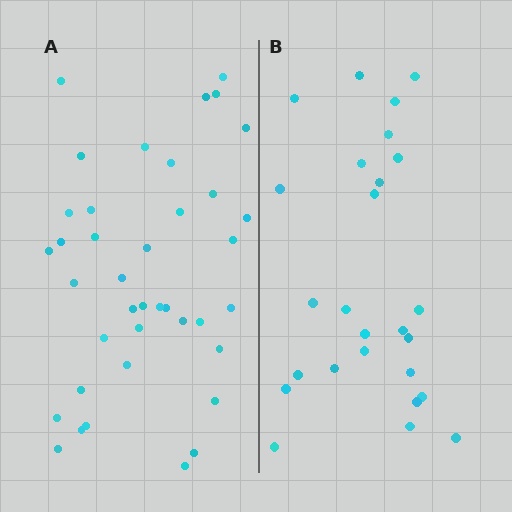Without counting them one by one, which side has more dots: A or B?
Region A (the left region) has more dots.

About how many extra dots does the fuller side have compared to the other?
Region A has approximately 15 more dots than region B.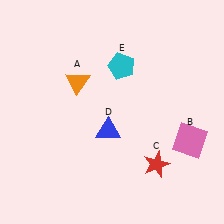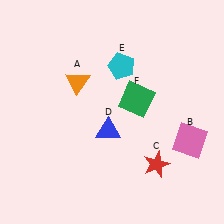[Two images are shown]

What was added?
A green square (F) was added in Image 2.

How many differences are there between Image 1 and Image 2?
There is 1 difference between the two images.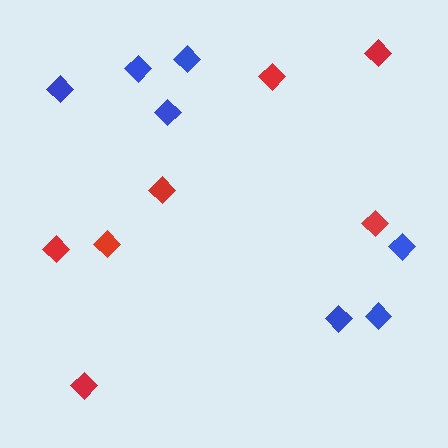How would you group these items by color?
There are 2 groups: one group of blue diamonds (7) and one group of red diamonds (7).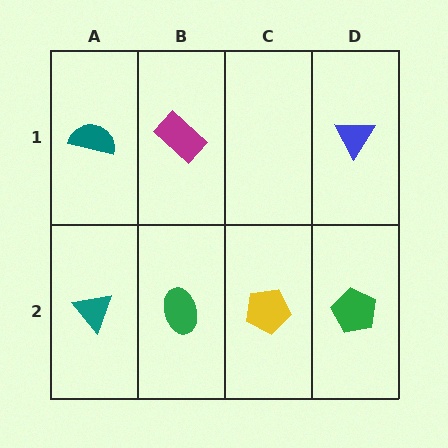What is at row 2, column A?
A teal triangle.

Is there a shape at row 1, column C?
No, that cell is empty.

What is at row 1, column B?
A magenta rectangle.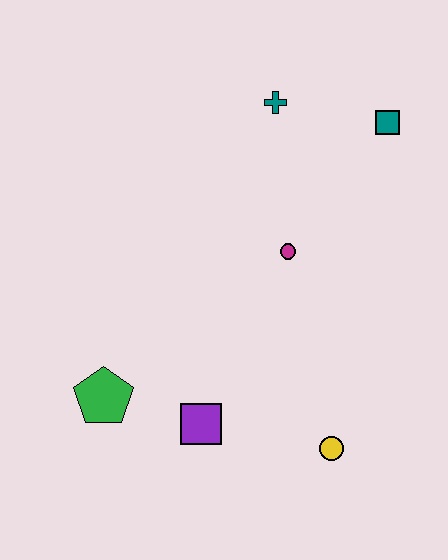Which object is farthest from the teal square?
The green pentagon is farthest from the teal square.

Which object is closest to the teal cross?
The teal square is closest to the teal cross.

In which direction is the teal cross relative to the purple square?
The teal cross is above the purple square.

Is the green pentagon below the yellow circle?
No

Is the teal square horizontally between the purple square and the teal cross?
No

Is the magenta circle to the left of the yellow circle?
Yes